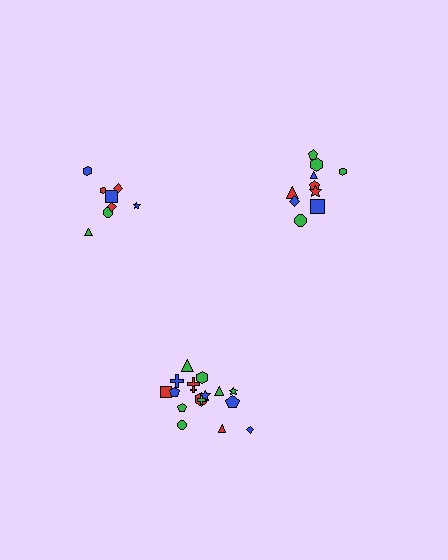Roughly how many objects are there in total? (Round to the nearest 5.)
Roughly 35 objects in total.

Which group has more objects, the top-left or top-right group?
The top-right group.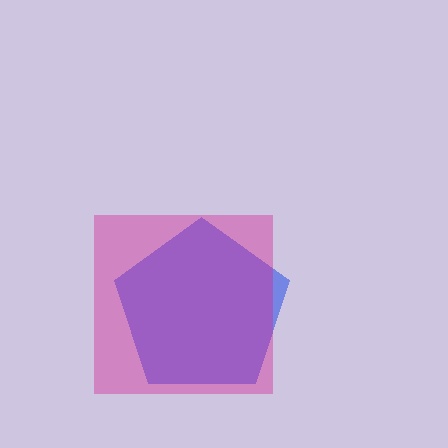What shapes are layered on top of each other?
The layered shapes are: a blue pentagon, a magenta square.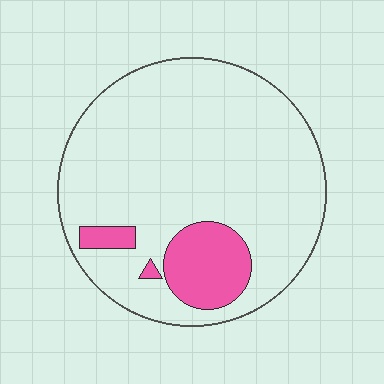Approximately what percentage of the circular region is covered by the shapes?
Approximately 15%.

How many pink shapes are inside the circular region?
3.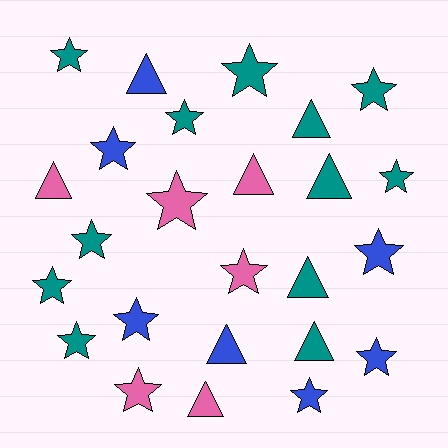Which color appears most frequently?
Teal, with 12 objects.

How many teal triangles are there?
There are 4 teal triangles.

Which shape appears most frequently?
Star, with 16 objects.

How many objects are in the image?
There are 25 objects.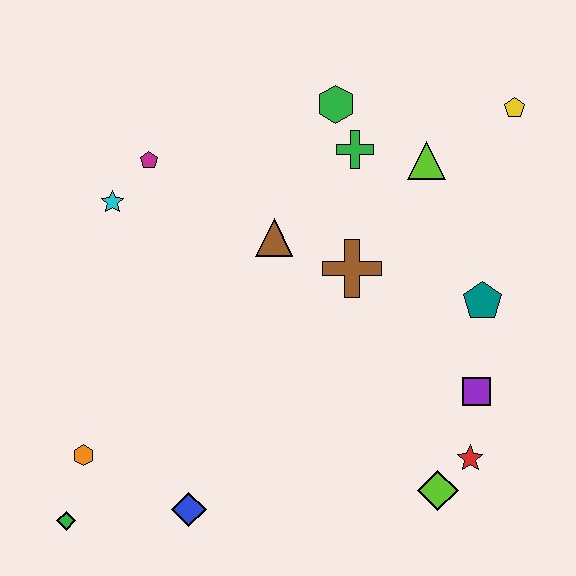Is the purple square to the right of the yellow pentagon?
No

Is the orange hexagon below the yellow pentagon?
Yes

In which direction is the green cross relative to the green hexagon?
The green cross is below the green hexagon.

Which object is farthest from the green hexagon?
The green diamond is farthest from the green hexagon.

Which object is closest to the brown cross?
The brown triangle is closest to the brown cross.